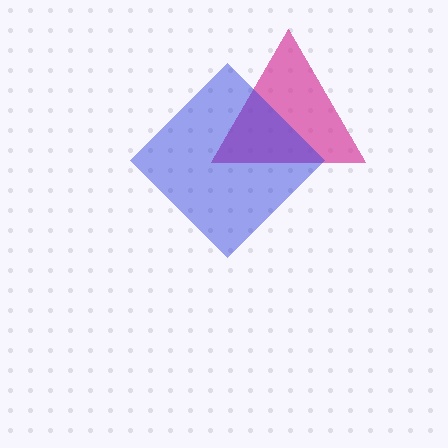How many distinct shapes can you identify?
There are 2 distinct shapes: a magenta triangle, a blue diamond.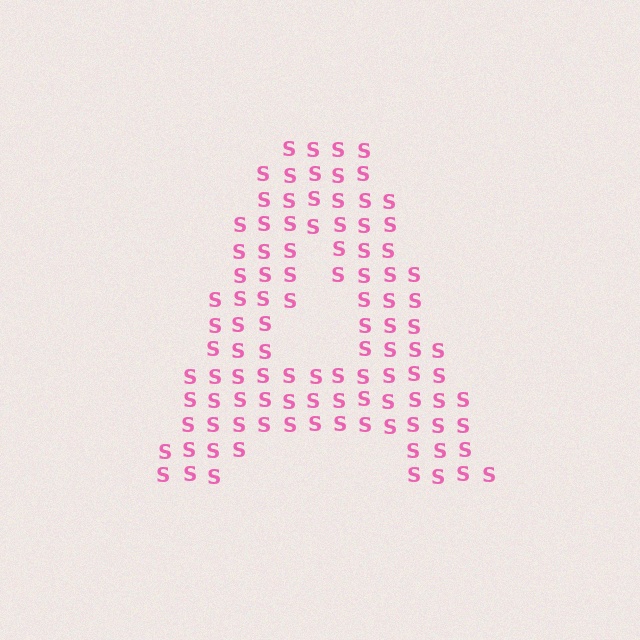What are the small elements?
The small elements are letter S's.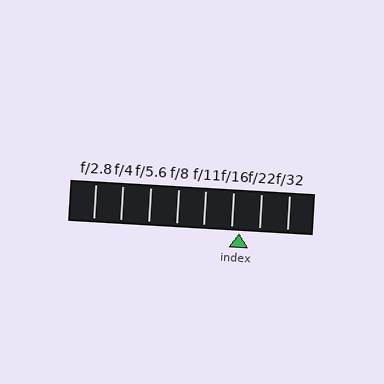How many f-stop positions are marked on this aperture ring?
There are 8 f-stop positions marked.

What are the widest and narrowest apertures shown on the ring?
The widest aperture shown is f/2.8 and the narrowest is f/32.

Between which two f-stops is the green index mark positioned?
The index mark is between f/16 and f/22.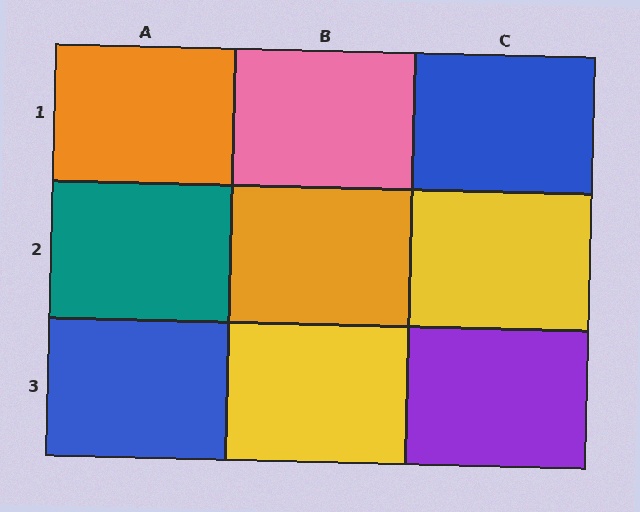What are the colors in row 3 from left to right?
Blue, yellow, purple.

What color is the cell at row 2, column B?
Orange.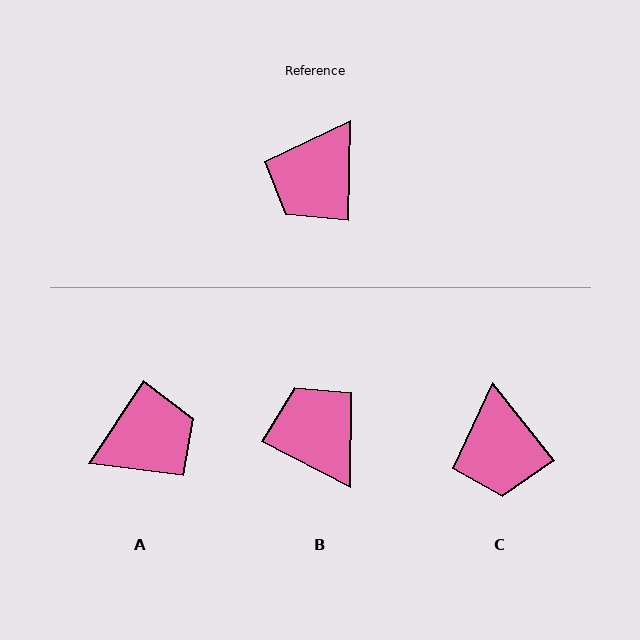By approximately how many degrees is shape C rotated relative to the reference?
Approximately 40 degrees counter-clockwise.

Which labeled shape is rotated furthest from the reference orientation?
A, about 148 degrees away.